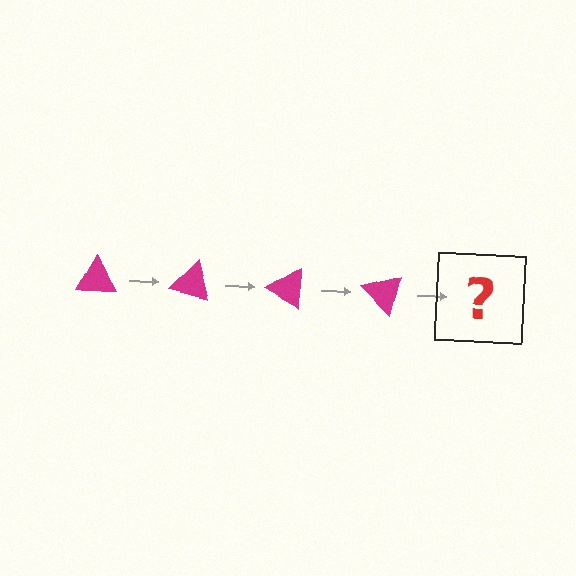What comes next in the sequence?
The next element should be a magenta triangle rotated 60 degrees.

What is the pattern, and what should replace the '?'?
The pattern is that the triangle rotates 15 degrees each step. The '?' should be a magenta triangle rotated 60 degrees.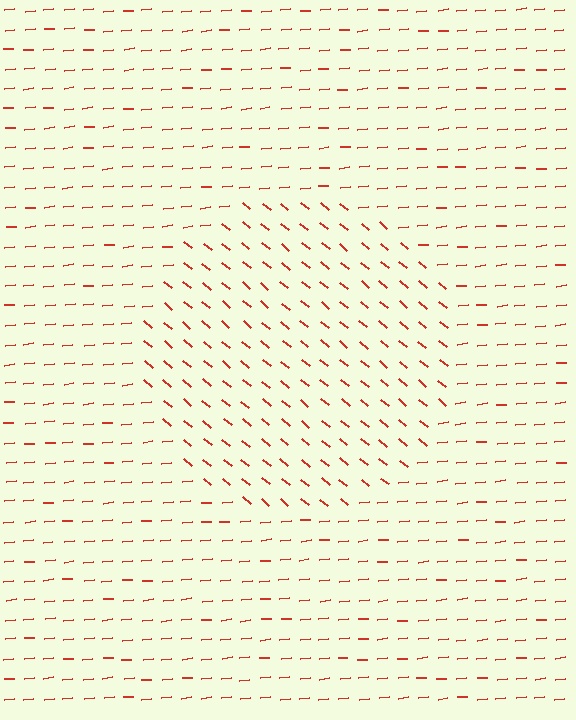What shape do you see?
I see a circle.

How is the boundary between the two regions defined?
The boundary is defined purely by a change in line orientation (approximately 45 degrees difference). All lines are the same color and thickness.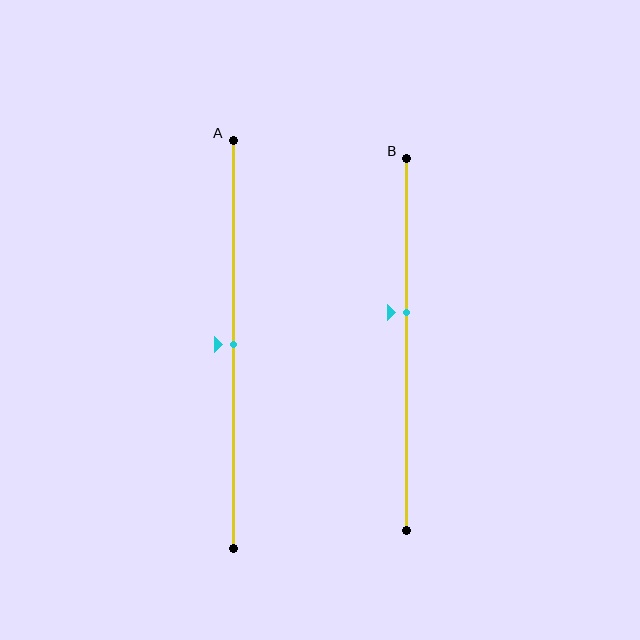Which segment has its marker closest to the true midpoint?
Segment A has its marker closest to the true midpoint.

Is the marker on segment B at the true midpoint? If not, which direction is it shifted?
No, the marker on segment B is shifted upward by about 9% of the segment length.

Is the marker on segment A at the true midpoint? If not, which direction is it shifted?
Yes, the marker on segment A is at the true midpoint.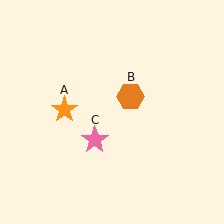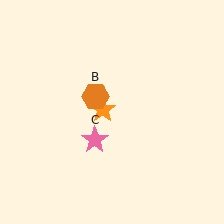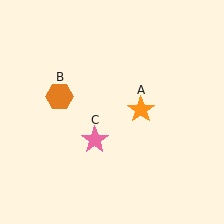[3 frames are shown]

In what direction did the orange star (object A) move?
The orange star (object A) moved right.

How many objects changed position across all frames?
2 objects changed position: orange star (object A), orange hexagon (object B).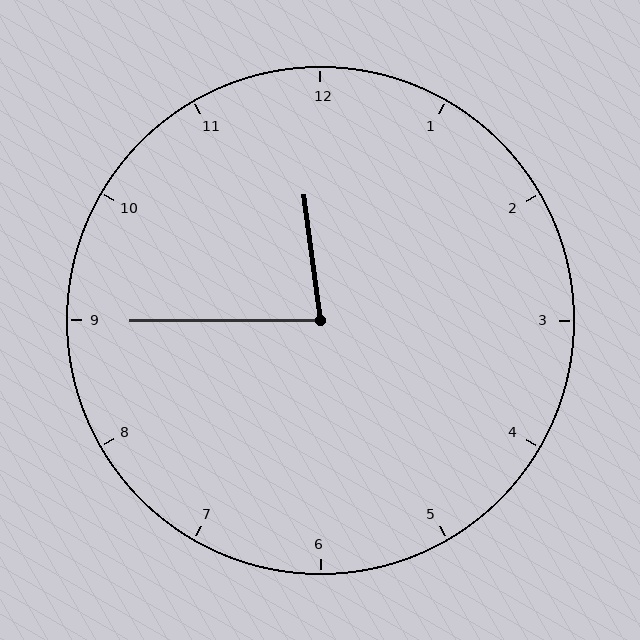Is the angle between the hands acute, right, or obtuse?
It is acute.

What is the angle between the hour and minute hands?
Approximately 82 degrees.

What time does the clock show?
11:45.